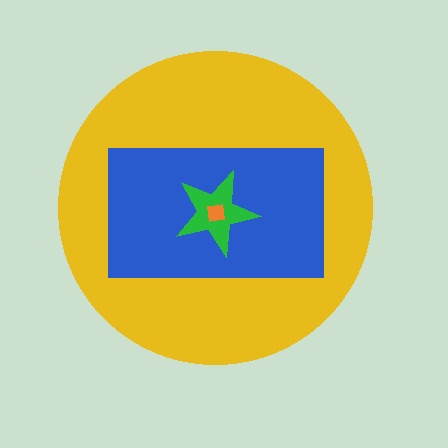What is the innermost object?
The orange square.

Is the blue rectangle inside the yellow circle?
Yes.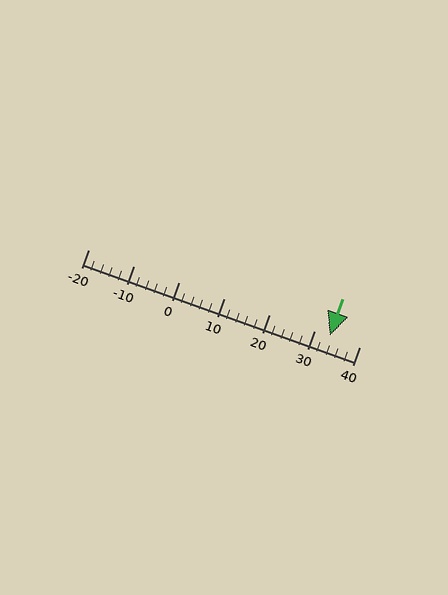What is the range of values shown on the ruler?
The ruler shows values from -20 to 40.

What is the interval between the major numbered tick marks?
The major tick marks are spaced 10 units apart.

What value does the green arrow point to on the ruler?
The green arrow points to approximately 34.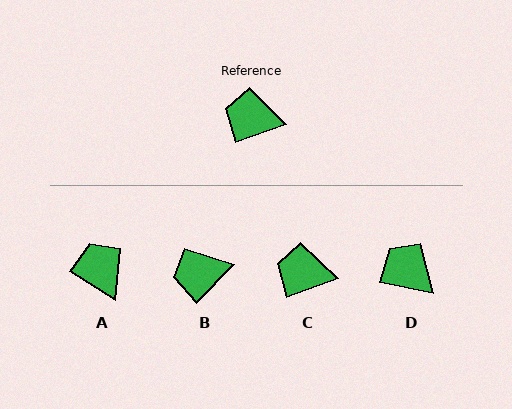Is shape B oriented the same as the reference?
No, it is off by about 26 degrees.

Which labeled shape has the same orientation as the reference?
C.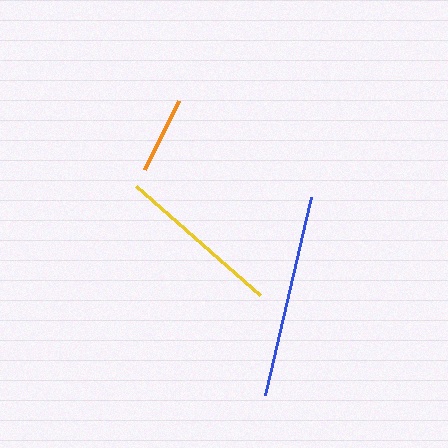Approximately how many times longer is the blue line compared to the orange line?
The blue line is approximately 2.6 times the length of the orange line.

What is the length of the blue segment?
The blue segment is approximately 203 pixels long.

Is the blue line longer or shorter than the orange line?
The blue line is longer than the orange line.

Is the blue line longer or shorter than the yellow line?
The blue line is longer than the yellow line.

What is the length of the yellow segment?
The yellow segment is approximately 165 pixels long.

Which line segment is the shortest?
The orange line is the shortest at approximately 77 pixels.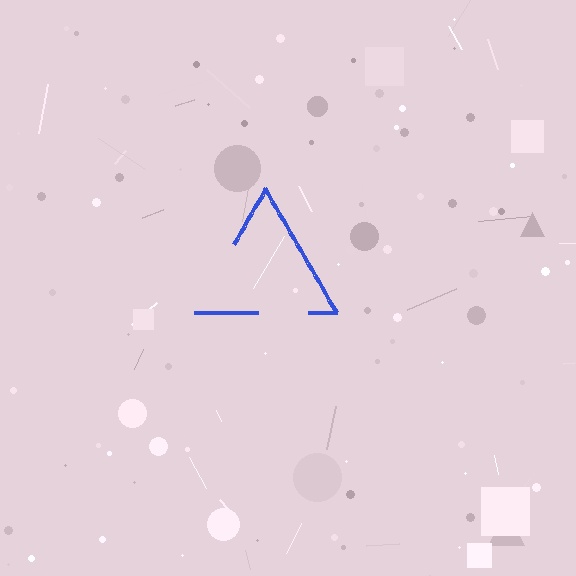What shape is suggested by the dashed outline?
The dashed outline suggests a triangle.